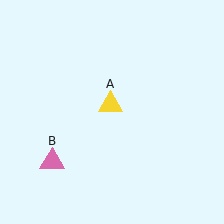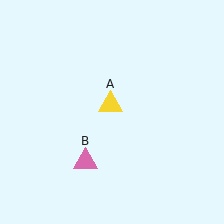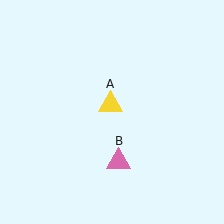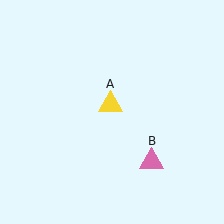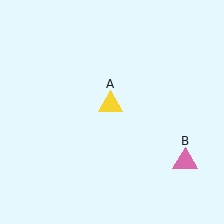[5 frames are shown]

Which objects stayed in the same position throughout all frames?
Yellow triangle (object A) remained stationary.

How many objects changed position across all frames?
1 object changed position: pink triangle (object B).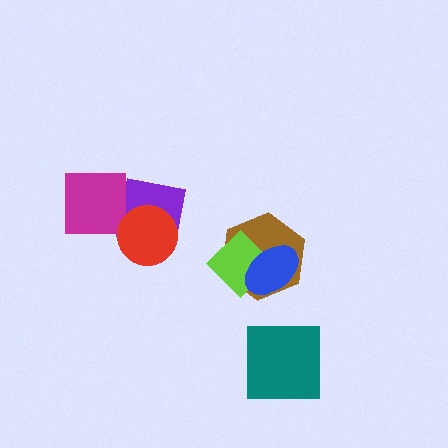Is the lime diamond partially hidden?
Yes, it is partially covered by another shape.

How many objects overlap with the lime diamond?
2 objects overlap with the lime diamond.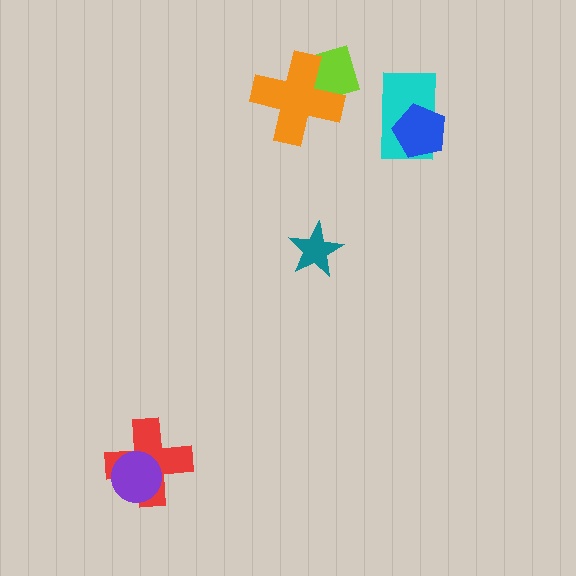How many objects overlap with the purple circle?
1 object overlaps with the purple circle.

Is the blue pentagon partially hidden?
No, no other shape covers it.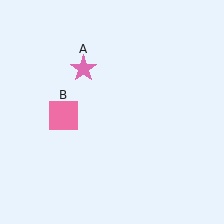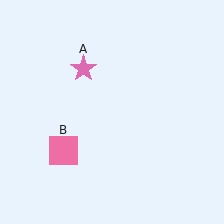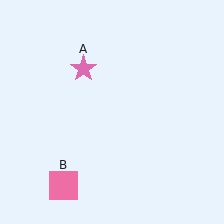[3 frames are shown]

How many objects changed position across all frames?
1 object changed position: pink square (object B).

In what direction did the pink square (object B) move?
The pink square (object B) moved down.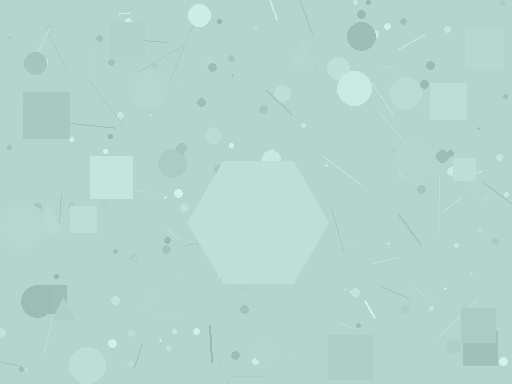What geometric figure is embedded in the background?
A hexagon is embedded in the background.